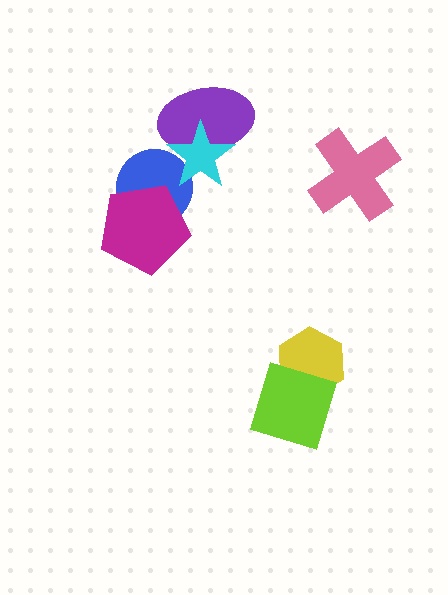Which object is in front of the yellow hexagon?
The lime square is in front of the yellow hexagon.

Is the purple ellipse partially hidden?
Yes, it is partially covered by another shape.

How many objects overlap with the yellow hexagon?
1 object overlaps with the yellow hexagon.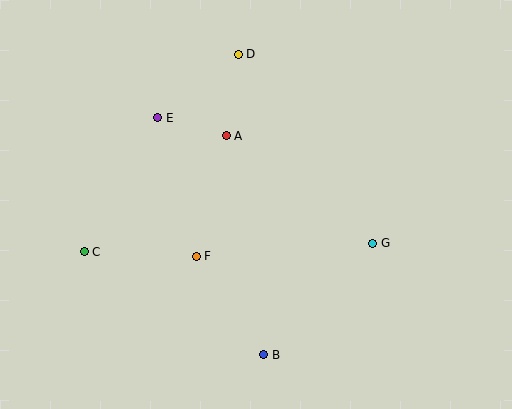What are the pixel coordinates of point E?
Point E is at (158, 118).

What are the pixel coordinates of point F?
Point F is at (196, 256).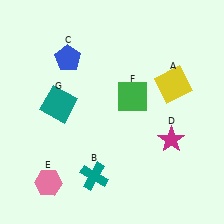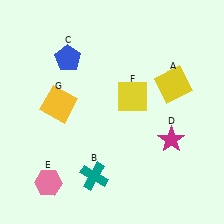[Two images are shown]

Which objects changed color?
F changed from green to yellow. G changed from teal to yellow.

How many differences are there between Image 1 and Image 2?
There are 2 differences between the two images.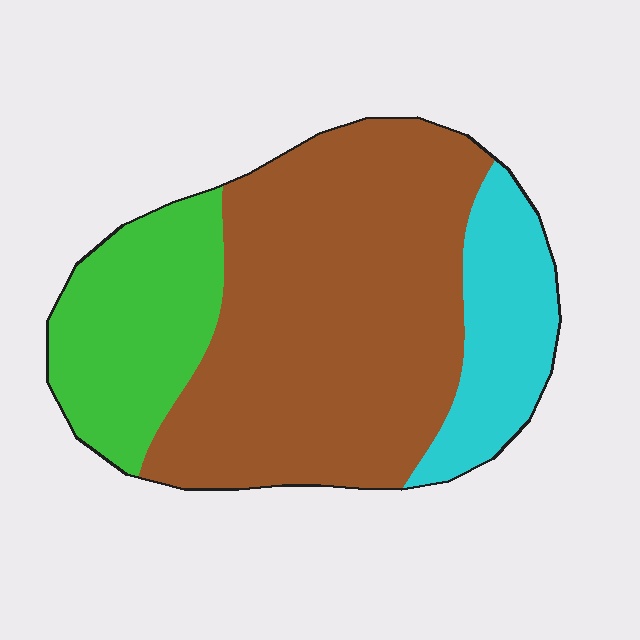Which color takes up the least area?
Cyan, at roughly 15%.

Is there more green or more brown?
Brown.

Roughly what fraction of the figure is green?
Green takes up less than a quarter of the figure.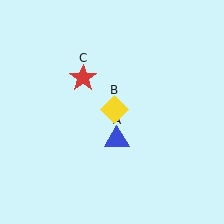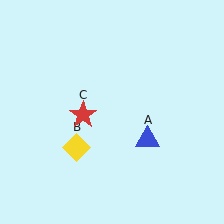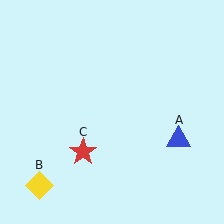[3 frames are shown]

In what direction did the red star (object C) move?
The red star (object C) moved down.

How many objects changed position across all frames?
3 objects changed position: blue triangle (object A), yellow diamond (object B), red star (object C).